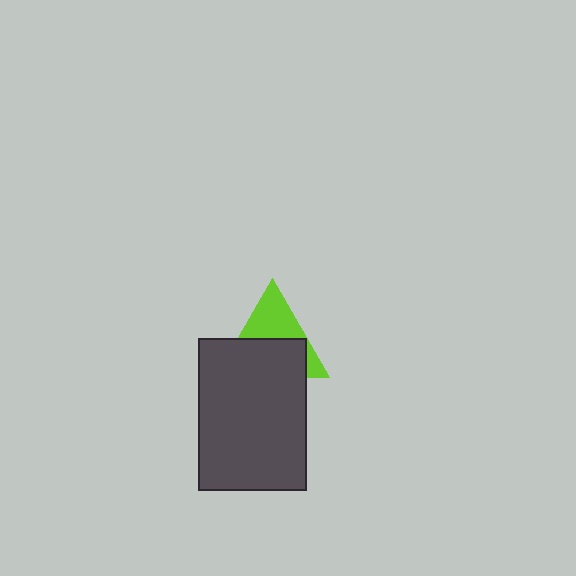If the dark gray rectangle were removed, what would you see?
You would see the complete lime triangle.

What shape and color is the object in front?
The object in front is a dark gray rectangle.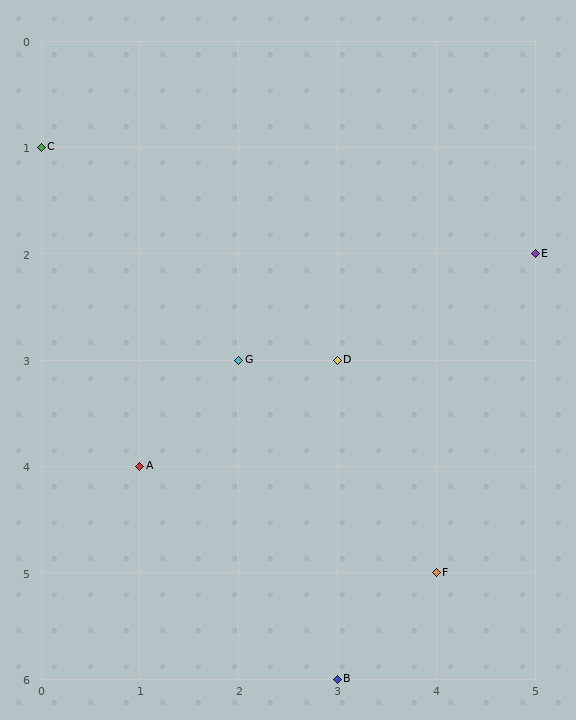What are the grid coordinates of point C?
Point C is at grid coordinates (0, 1).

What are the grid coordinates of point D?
Point D is at grid coordinates (3, 3).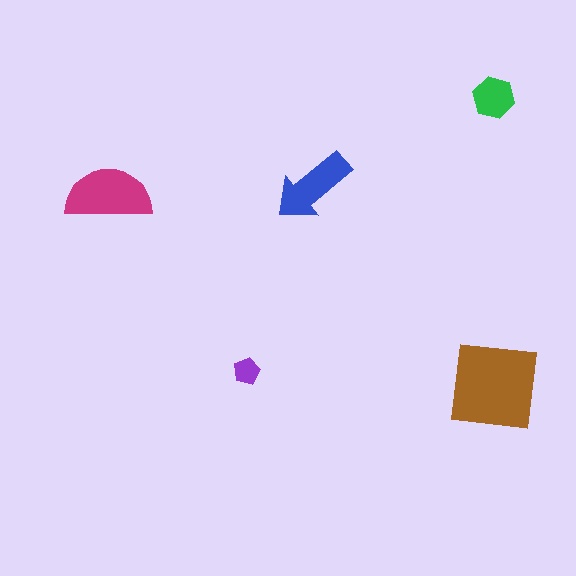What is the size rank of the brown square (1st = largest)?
1st.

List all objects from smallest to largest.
The purple pentagon, the green hexagon, the blue arrow, the magenta semicircle, the brown square.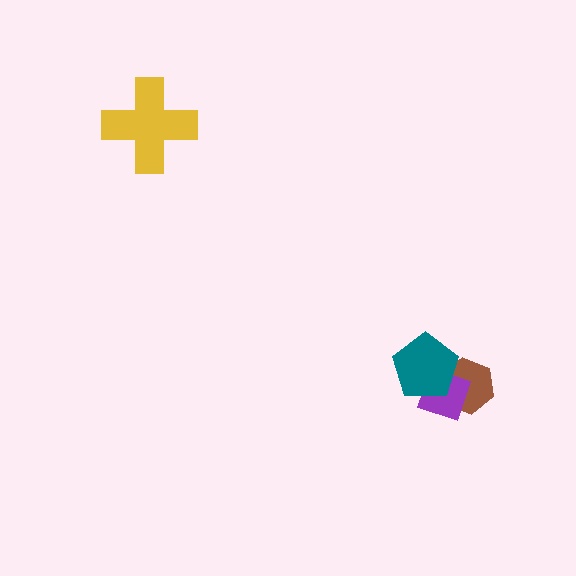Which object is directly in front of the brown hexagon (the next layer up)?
The purple diamond is directly in front of the brown hexagon.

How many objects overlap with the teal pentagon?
2 objects overlap with the teal pentagon.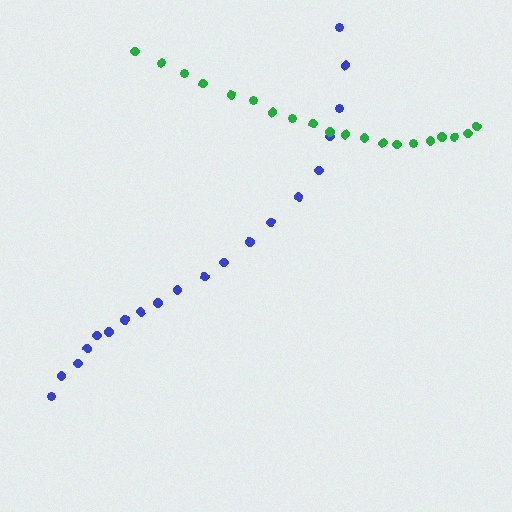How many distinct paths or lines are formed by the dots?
There are 2 distinct paths.